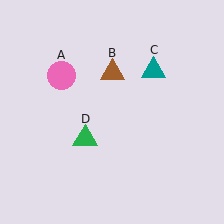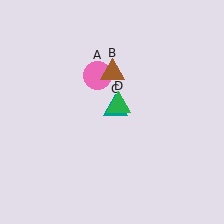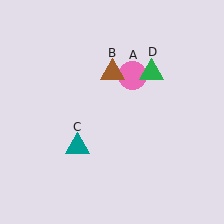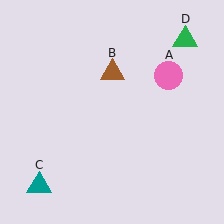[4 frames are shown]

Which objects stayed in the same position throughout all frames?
Brown triangle (object B) remained stationary.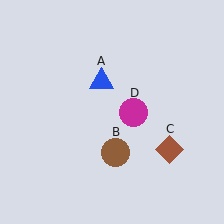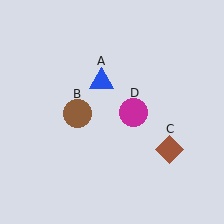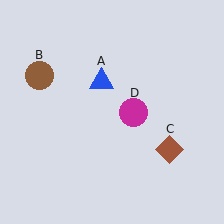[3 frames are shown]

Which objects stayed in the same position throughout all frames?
Blue triangle (object A) and brown diamond (object C) and magenta circle (object D) remained stationary.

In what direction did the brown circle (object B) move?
The brown circle (object B) moved up and to the left.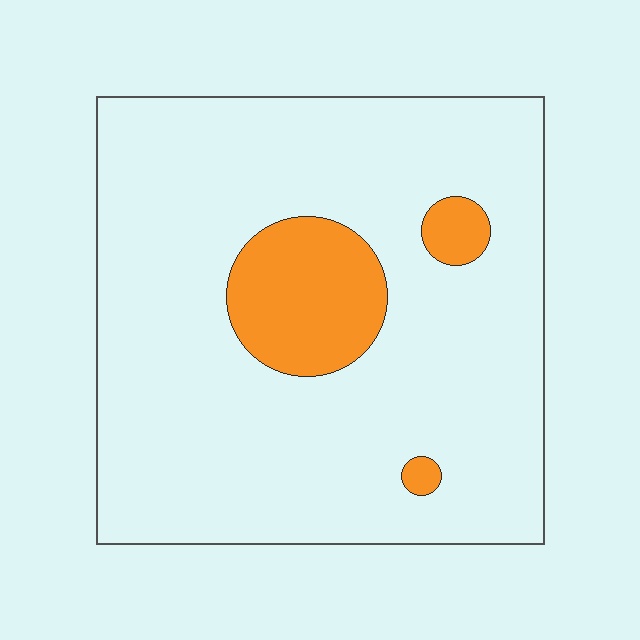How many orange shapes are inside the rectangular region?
3.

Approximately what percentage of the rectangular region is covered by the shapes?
Approximately 15%.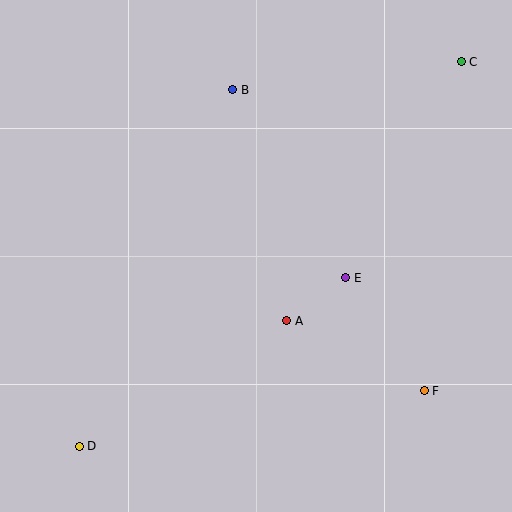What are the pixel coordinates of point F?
Point F is at (424, 391).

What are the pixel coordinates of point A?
Point A is at (287, 321).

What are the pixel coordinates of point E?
Point E is at (346, 278).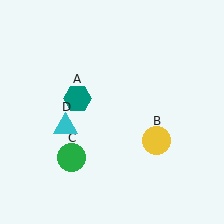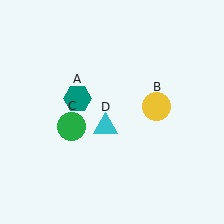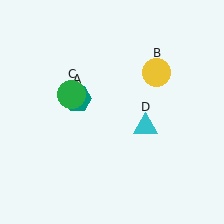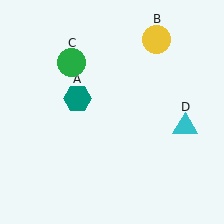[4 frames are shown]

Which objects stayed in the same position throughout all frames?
Teal hexagon (object A) remained stationary.